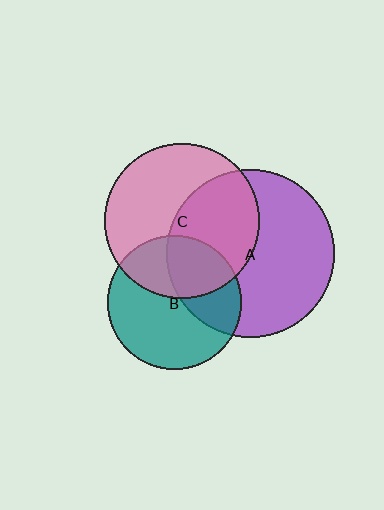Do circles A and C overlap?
Yes.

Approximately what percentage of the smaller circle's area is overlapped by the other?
Approximately 45%.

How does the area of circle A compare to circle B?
Approximately 1.6 times.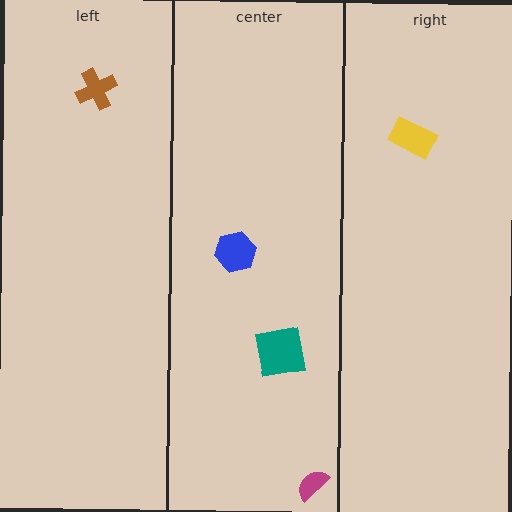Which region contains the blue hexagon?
The center region.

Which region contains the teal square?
The center region.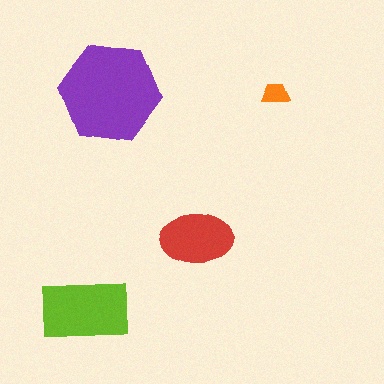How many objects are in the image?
There are 4 objects in the image.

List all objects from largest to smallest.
The purple hexagon, the lime rectangle, the red ellipse, the orange trapezoid.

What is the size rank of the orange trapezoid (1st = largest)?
4th.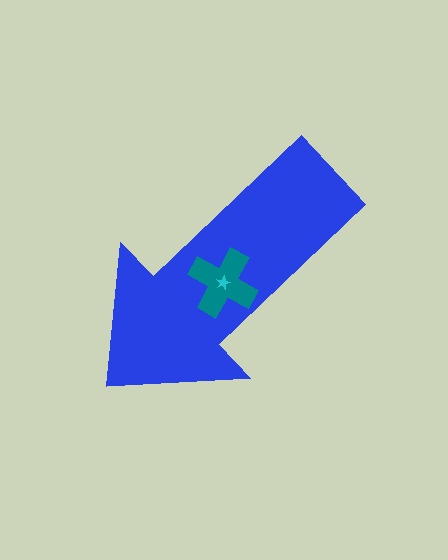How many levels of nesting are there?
3.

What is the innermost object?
The cyan star.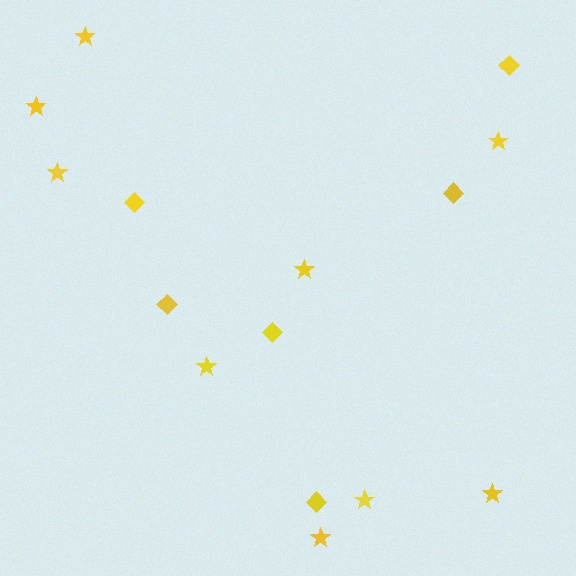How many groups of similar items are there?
There are 2 groups: one group of stars (9) and one group of diamonds (6).